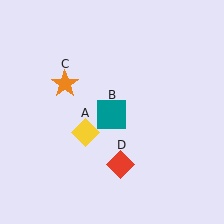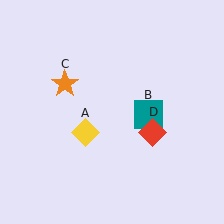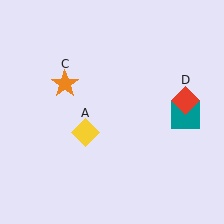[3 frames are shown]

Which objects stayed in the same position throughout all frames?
Yellow diamond (object A) and orange star (object C) remained stationary.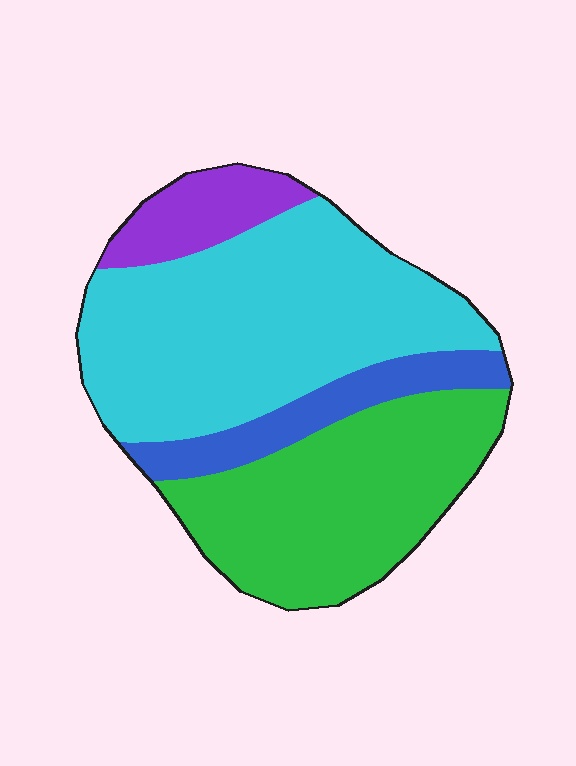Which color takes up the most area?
Cyan, at roughly 45%.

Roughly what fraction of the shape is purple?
Purple covers roughly 10% of the shape.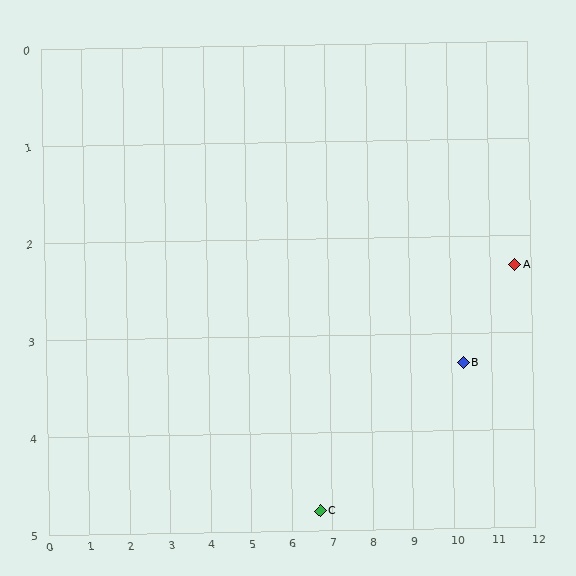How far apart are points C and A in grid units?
Points C and A are about 5.5 grid units apart.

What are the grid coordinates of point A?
Point A is at approximately (11.6, 2.3).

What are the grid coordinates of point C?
Point C is at approximately (6.7, 4.8).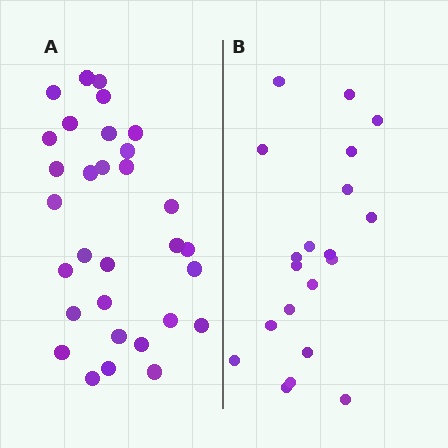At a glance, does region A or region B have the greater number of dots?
Region A (the left region) has more dots.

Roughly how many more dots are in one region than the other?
Region A has roughly 12 or so more dots than region B.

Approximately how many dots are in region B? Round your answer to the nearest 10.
About 20 dots.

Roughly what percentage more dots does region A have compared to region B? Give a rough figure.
About 55% more.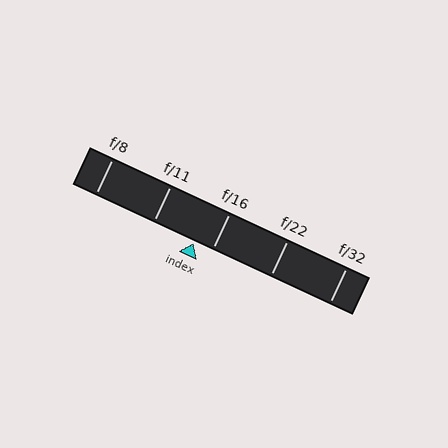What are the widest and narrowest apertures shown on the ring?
The widest aperture shown is f/8 and the narrowest is f/32.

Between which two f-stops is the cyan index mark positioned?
The index mark is between f/11 and f/16.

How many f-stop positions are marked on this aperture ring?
There are 5 f-stop positions marked.